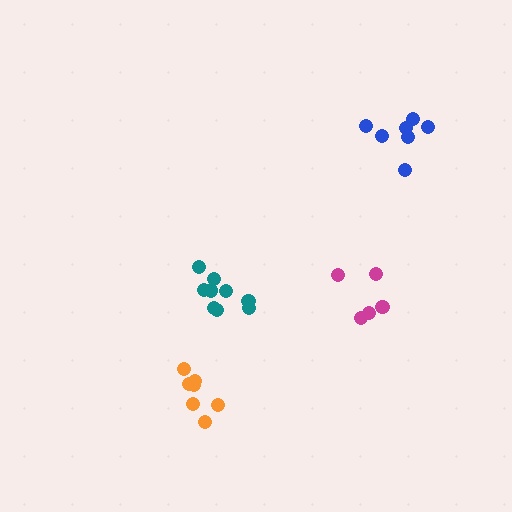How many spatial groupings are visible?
There are 4 spatial groupings.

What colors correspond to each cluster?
The clusters are colored: orange, teal, blue, magenta.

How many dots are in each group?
Group 1: 7 dots, Group 2: 9 dots, Group 3: 7 dots, Group 4: 5 dots (28 total).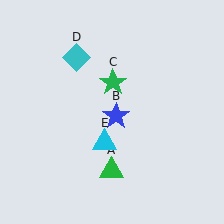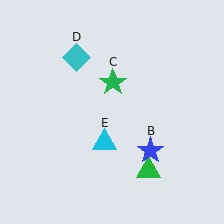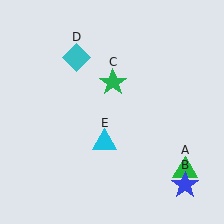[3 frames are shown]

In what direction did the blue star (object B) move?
The blue star (object B) moved down and to the right.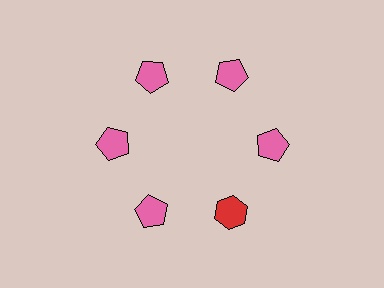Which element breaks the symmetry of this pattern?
The red hexagon at roughly the 5 o'clock position breaks the symmetry. All other shapes are pink pentagons.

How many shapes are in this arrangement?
There are 6 shapes arranged in a ring pattern.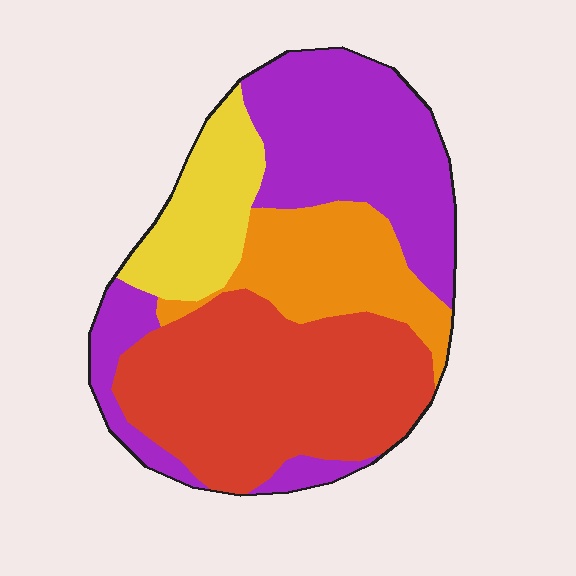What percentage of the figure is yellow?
Yellow takes up less than a quarter of the figure.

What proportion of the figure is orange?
Orange takes up about one sixth (1/6) of the figure.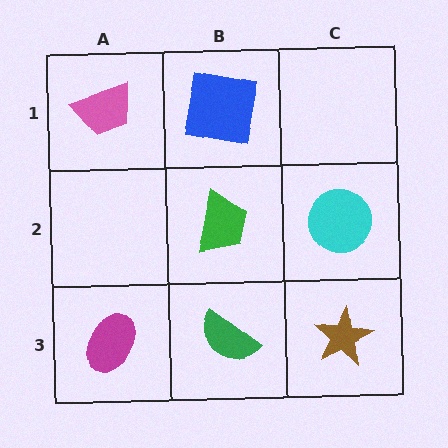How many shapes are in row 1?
2 shapes.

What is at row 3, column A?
A magenta ellipse.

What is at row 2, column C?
A cyan circle.